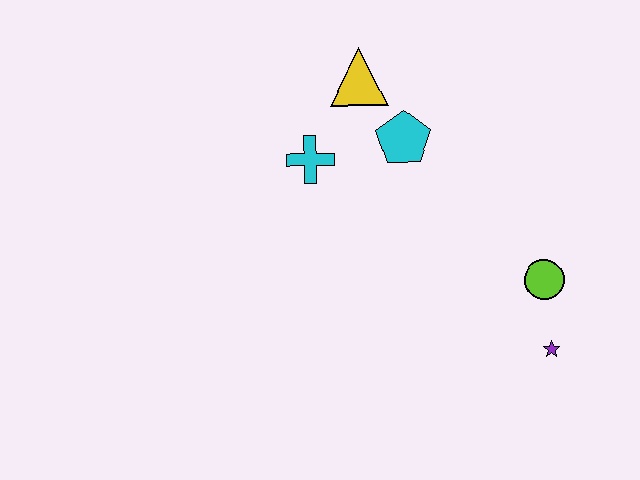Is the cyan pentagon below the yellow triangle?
Yes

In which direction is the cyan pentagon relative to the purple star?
The cyan pentagon is above the purple star.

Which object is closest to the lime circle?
The purple star is closest to the lime circle.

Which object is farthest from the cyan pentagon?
The purple star is farthest from the cyan pentagon.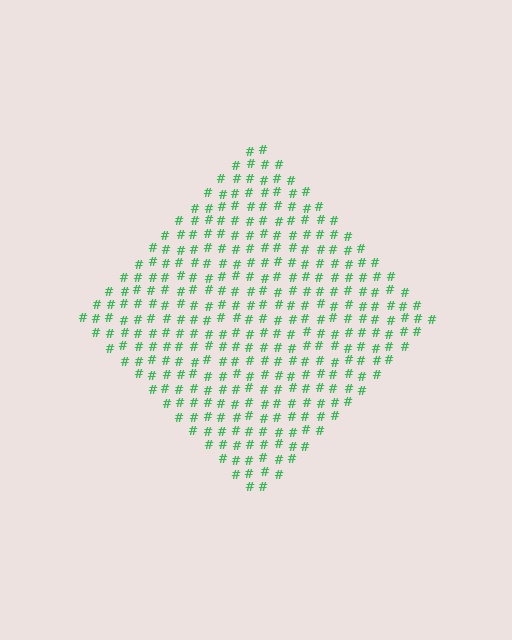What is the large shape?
The large shape is a diamond.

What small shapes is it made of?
It is made of small hash symbols.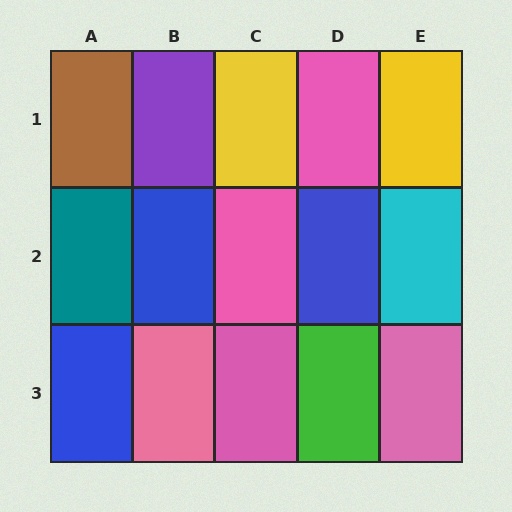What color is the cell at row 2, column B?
Blue.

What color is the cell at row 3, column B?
Pink.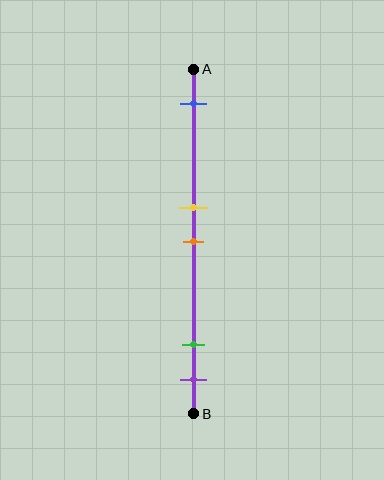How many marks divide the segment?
There are 5 marks dividing the segment.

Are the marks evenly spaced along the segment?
No, the marks are not evenly spaced.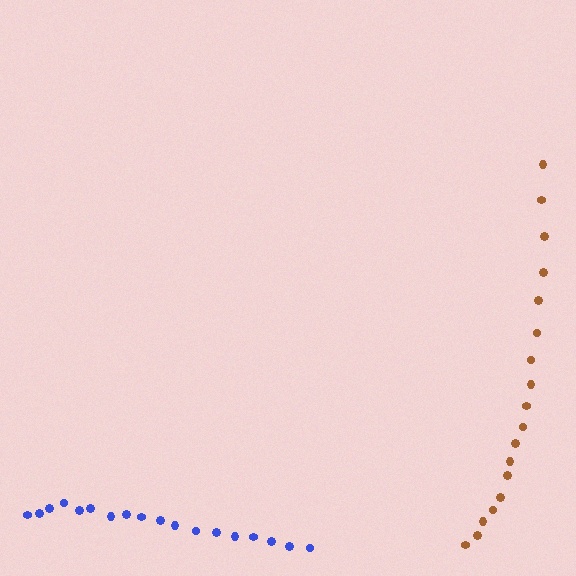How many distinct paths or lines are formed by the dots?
There are 2 distinct paths.